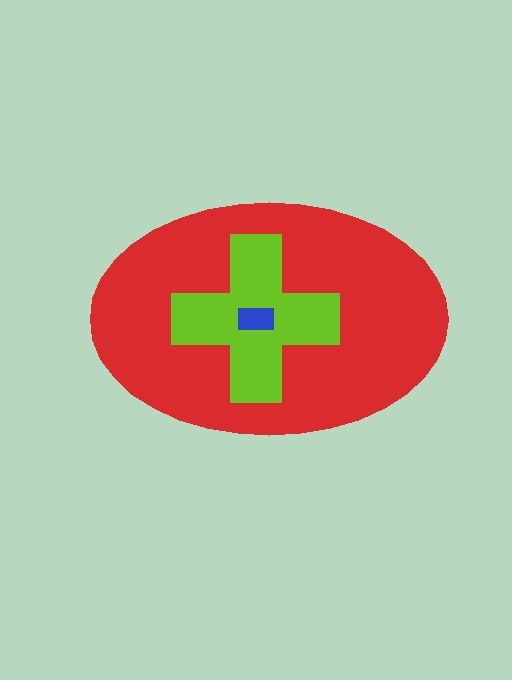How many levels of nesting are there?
3.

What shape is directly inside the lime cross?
The blue rectangle.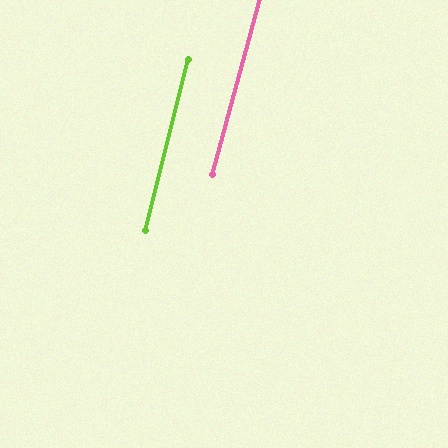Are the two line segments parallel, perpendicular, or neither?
Parallel — their directions differ by only 1.2°.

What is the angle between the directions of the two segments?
Approximately 1 degree.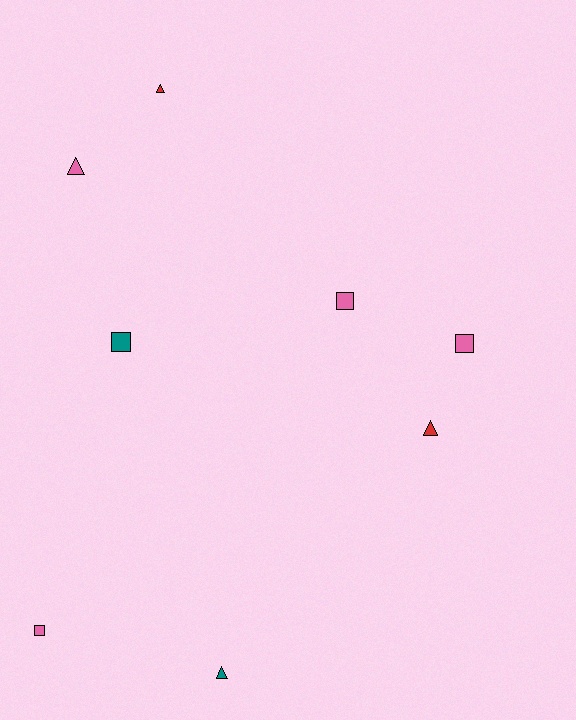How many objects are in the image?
There are 8 objects.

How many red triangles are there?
There are 2 red triangles.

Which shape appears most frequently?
Triangle, with 4 objects.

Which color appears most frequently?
Pink, with 4 objects.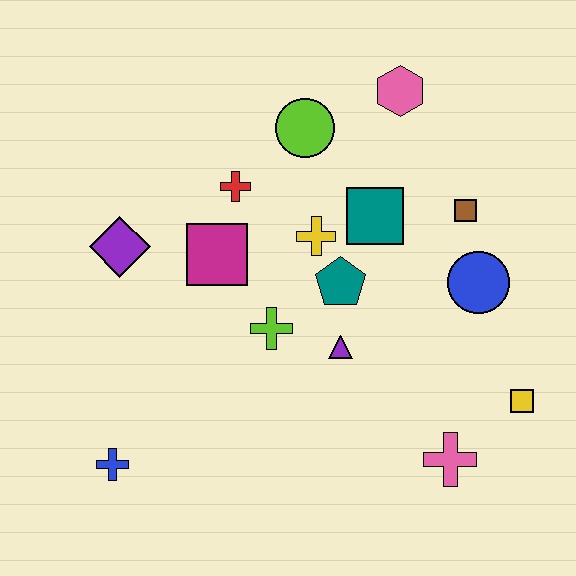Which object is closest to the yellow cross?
The teal pentagon is closest to the yellow cross.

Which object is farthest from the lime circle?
The blue cross is farthest from the lime circle.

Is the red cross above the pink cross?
Yes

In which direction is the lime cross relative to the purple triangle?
The lime cross is to the left of the purple triangle.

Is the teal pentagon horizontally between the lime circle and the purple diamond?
No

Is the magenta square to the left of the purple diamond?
No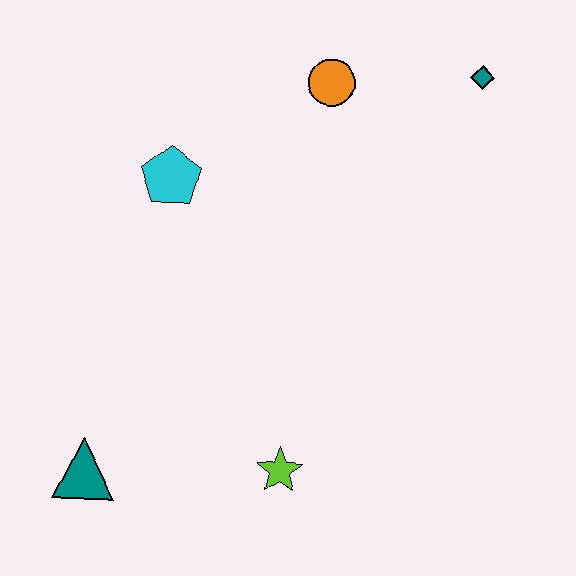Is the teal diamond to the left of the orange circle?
No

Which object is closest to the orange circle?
The teal diamond is closest to the orange circle.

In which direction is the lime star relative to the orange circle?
The lime star is below the orange circle.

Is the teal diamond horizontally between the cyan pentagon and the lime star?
No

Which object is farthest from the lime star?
The teal diamond is farthest from the lime star.